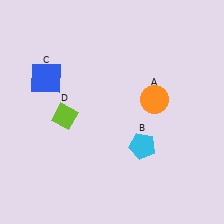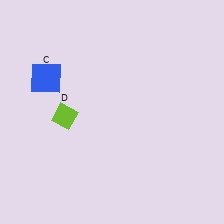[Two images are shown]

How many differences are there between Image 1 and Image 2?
There are 2 differences between the two images.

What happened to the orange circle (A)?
The orange circle (A) was removed in Image 2. It was in the top-right area of Image 1.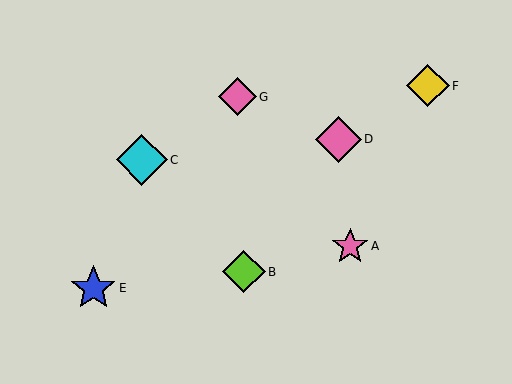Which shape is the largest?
The cyan diamond (labeled C) is the largest.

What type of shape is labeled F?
Shape F is a yellow diamond.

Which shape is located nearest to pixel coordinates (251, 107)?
The pink diamond (labeled G) at (237, 97) is nearest to that location.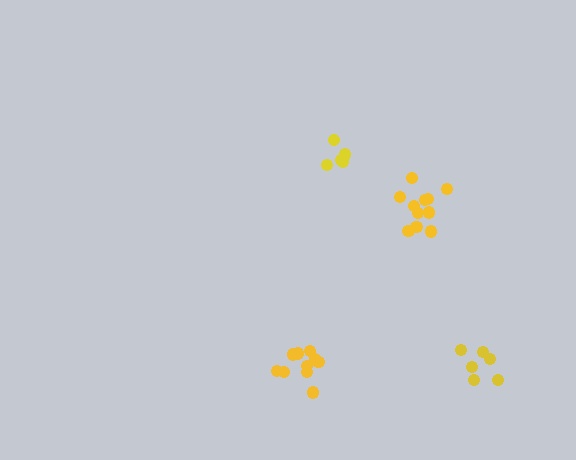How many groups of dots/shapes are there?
There are 4 groups.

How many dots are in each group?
Group 1: 5 dots, Group 2: 10 dots, Group 3: 11 dots, Group 4: 6 dots (32 total).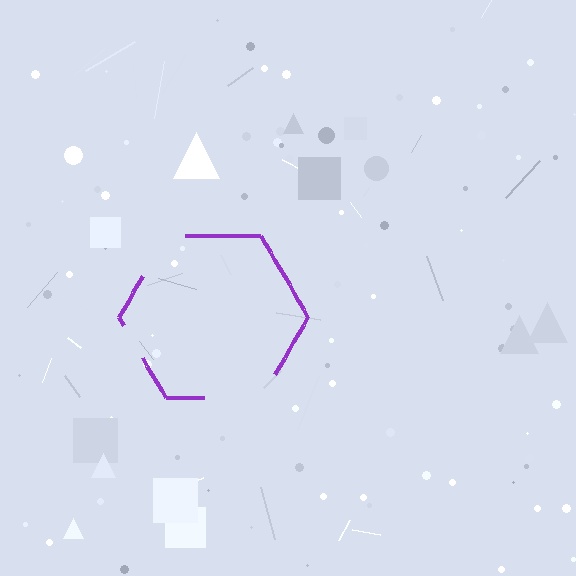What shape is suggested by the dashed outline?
The dashed outline suggests a hexagon.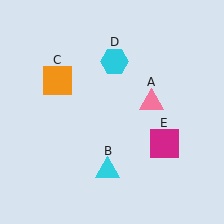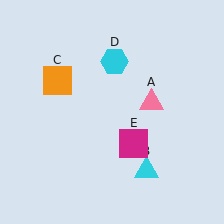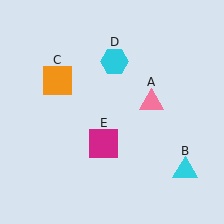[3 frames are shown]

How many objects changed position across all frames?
2 objects changed position: cyan triangle (object B), magenta square (object E).